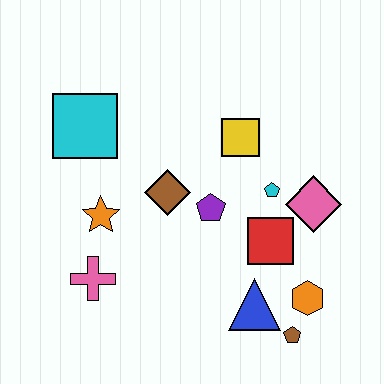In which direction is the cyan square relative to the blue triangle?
The cyan square is above the blue triangle.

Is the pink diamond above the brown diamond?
No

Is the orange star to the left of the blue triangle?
Yes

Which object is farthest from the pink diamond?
The cyan square is farthest from the pink diamond.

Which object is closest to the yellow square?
The cyan pentagon is closest to the yellow square.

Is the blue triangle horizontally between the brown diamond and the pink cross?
No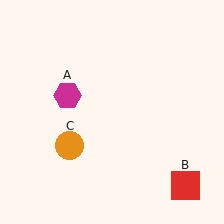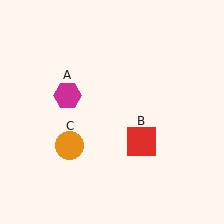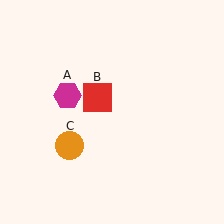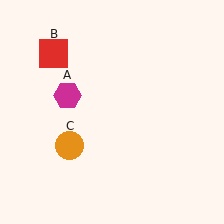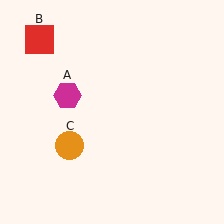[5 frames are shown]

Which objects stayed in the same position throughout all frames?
Magenta hexagon (object A) and orange circle (object C) remained stationary.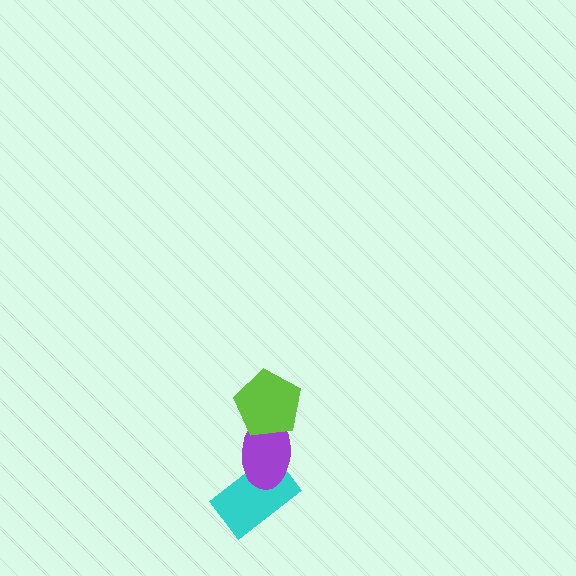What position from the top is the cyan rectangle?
The cyan rectangle is 3rd from the top.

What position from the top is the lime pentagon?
The lime pentagon is 1st from the top.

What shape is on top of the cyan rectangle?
The purple ellipse is on top of the cyan rectangle.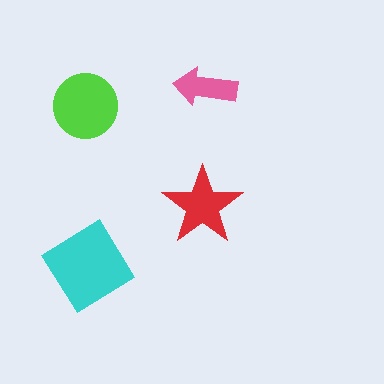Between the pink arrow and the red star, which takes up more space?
The red star.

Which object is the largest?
The cyan diamond.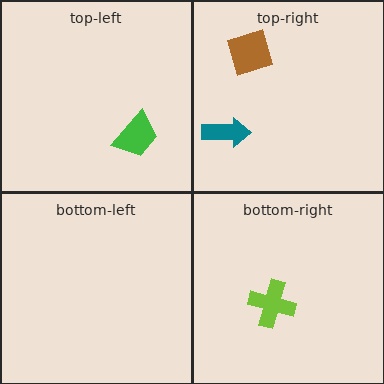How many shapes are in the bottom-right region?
1.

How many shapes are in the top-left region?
1.